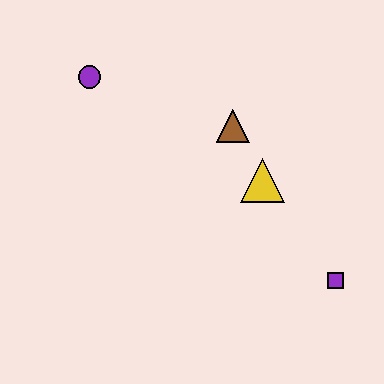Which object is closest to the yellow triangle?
The brown triangle is closest to the yellow triangle.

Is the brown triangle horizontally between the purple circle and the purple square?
Yes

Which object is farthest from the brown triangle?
The purple square is farthest from the brown triangle.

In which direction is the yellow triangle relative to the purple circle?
The yellow triangle is to the right of the purple circle.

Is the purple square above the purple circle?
No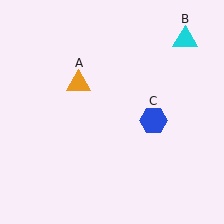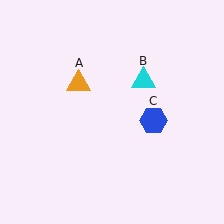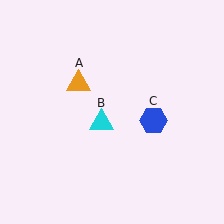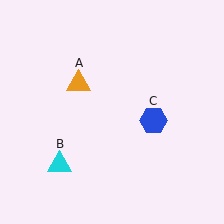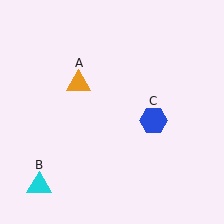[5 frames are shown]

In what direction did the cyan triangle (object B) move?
The cyan triangle (object B) moved down and to the left.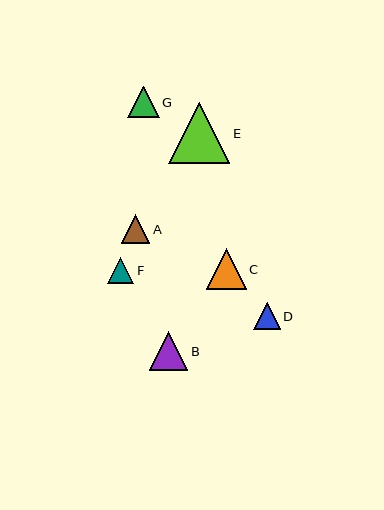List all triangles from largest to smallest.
From largest to smallest: E, C, B, G, A, D, F.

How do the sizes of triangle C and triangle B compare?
Triangle C and triangle B are approximately the same size.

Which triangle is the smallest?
Triangle F is the smallest with a size of approximately 26 pixels.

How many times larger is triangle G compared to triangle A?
Triangle G is approximately 1.1 times the size of triangle A.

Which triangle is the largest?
Triangle E is the largest with a size of approximately 61 pixels.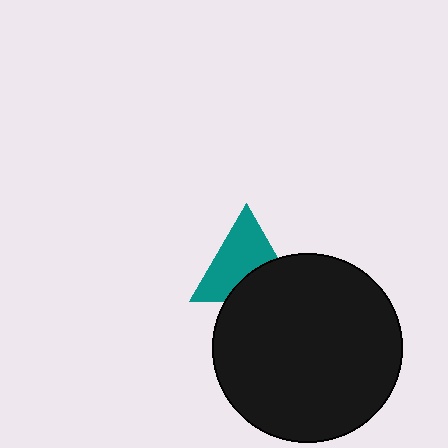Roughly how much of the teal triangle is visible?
About half of it is visible (roughly 64%).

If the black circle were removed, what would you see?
You would see the complete teal triangle.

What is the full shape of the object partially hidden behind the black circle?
The partially hidden object is a teal triangle.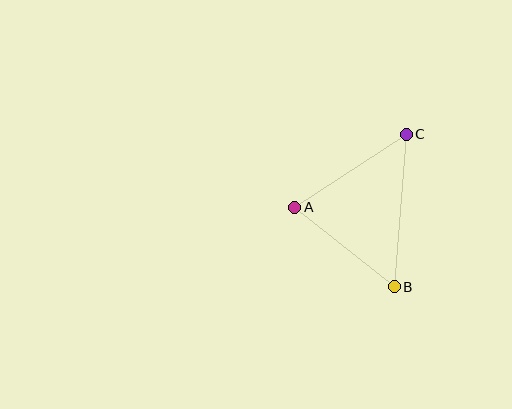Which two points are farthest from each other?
Points B and C are farthest from each other.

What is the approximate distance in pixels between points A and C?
The distance between A and C is approximately 133 pixels.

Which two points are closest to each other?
Points A and B are closest to each other.